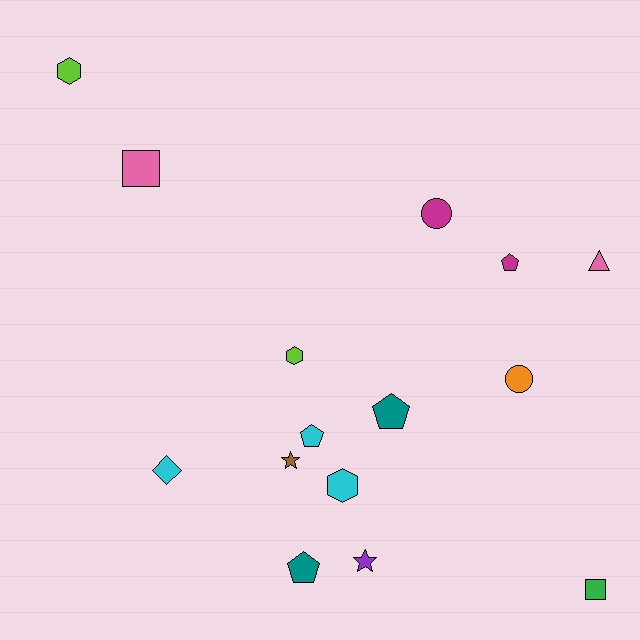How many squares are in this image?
There are 2 squares.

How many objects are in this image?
There are 15 objects.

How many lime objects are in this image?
There are 2 lime objects.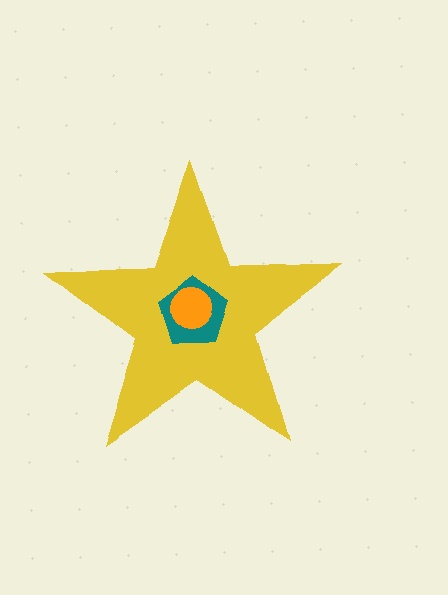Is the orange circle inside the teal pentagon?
Yes.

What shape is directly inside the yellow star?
The teal pentagon.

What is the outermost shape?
The yellow star.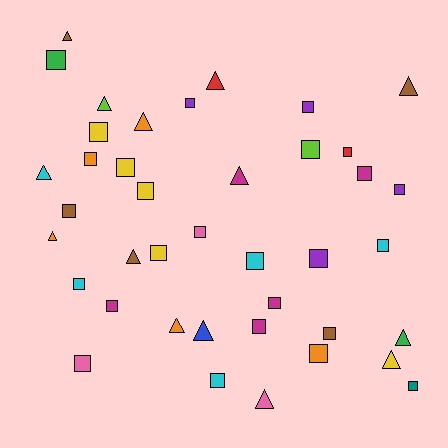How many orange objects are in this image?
There are 5 orange objects.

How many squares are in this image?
There are 26 squares.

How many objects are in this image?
There are 40 objects.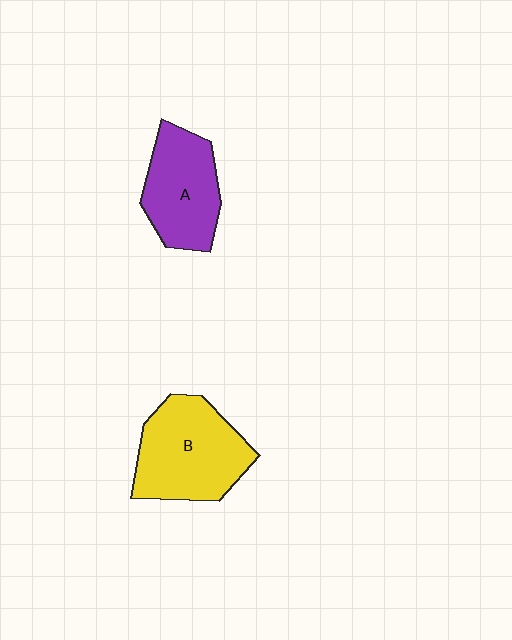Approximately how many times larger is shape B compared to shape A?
Approximately 1.2 times.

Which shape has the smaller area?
Shape A (purple).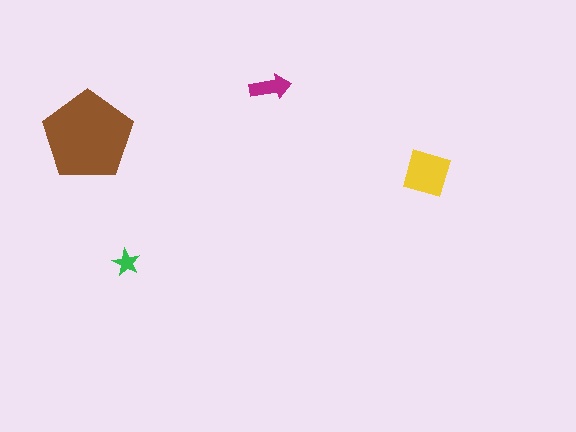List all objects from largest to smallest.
The brown pentagon, the yellow square, the magenta arrow, the green star.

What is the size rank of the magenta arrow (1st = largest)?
3rd.